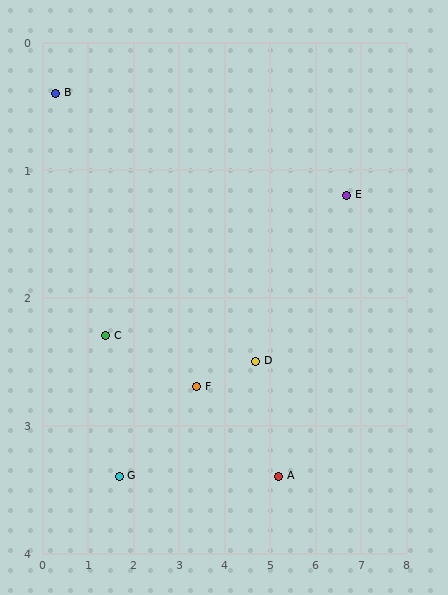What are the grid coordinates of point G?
Point G is at approximately (1.7, 3.4).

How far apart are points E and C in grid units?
Points E and C are about 5.4 grid units apart.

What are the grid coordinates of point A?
Point A is at approximately (5.2, 3.4).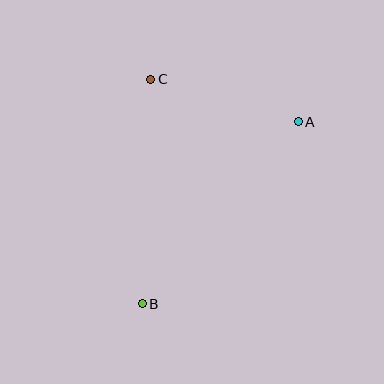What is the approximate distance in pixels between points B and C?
The distance between B and C is approximately 225 pixels.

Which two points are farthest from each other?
Points A and B are farthest from each other.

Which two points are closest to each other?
Points A and C are closest to each other.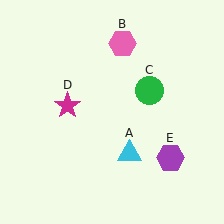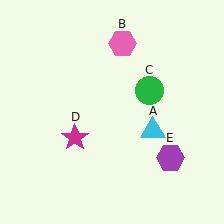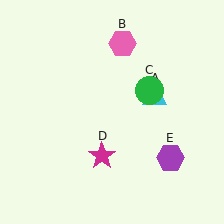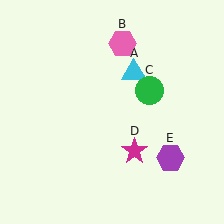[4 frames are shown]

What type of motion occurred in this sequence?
The cyan triangle (object A), magenta star (object D) rotated counterclockwise around the center of the scene.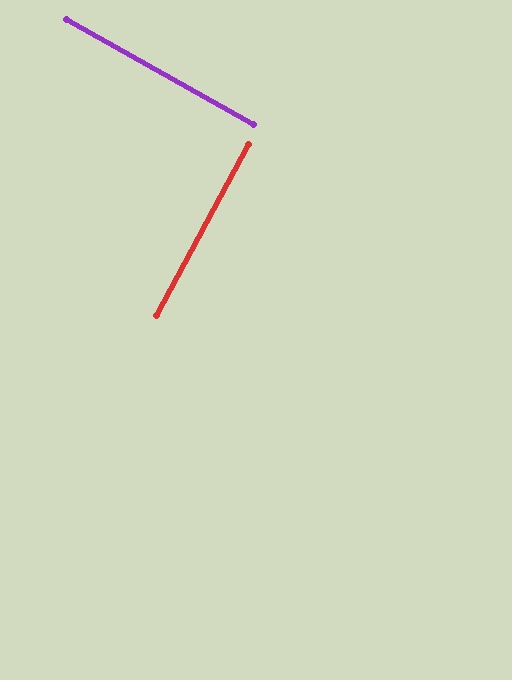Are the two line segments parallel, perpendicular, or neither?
Perpendicular — they meet at approximately 89°.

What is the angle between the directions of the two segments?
Approximately 89 degrees.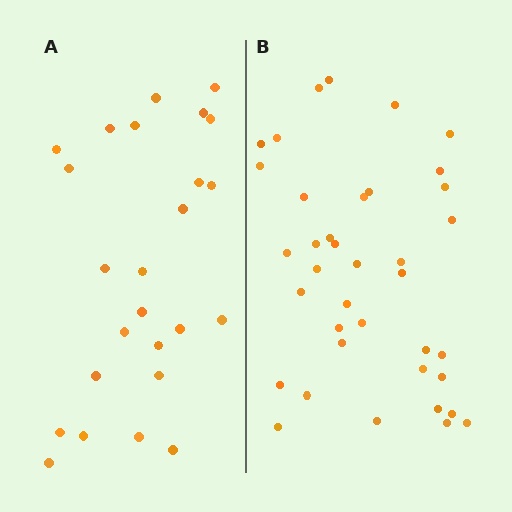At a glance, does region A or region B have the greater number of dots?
Region B (the right region) has more dots.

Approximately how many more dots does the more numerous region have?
Region B has approximately 15 more dots than region A.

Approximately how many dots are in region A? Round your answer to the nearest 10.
About 20 dots. (The exact count is 25, which rounds to 20.)